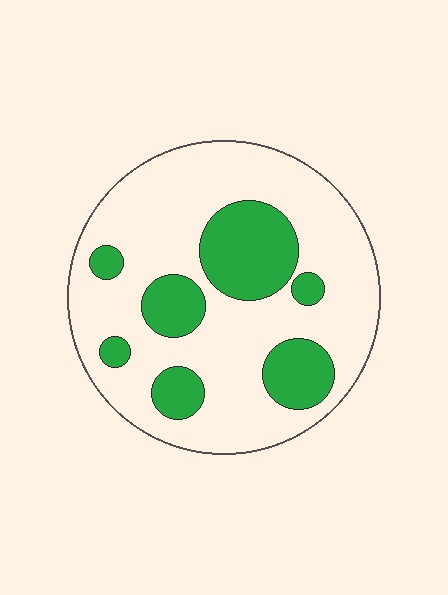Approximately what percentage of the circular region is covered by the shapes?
Approximately 25%.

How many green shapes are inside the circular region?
7.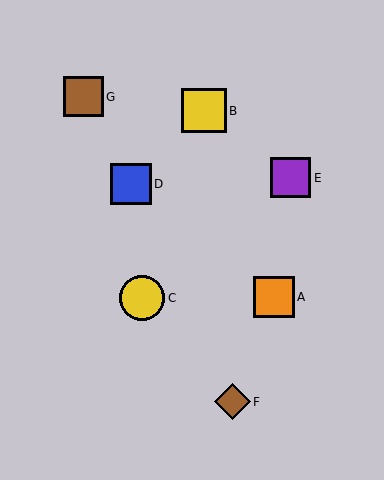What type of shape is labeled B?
Shape B is a yellow square.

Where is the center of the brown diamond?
The center of the brown diamond is at (232, 402).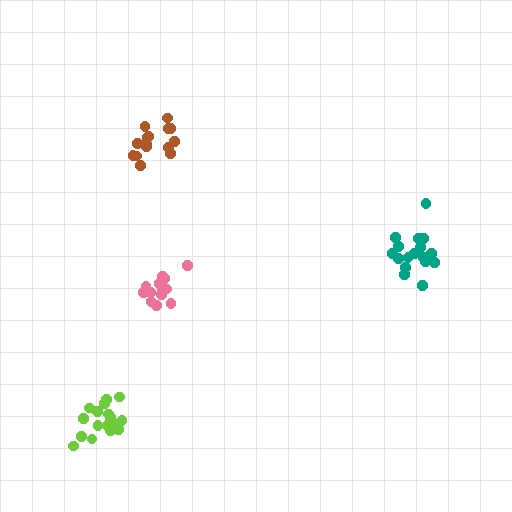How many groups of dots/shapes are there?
There are 4 groups.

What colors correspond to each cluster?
The clusters are colored: brown, teal, lime, pink.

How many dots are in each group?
Group 1: 16 dots, Group 2: 17 dots, Group 3: 18 dots, Group 4: 13 dots (64 total).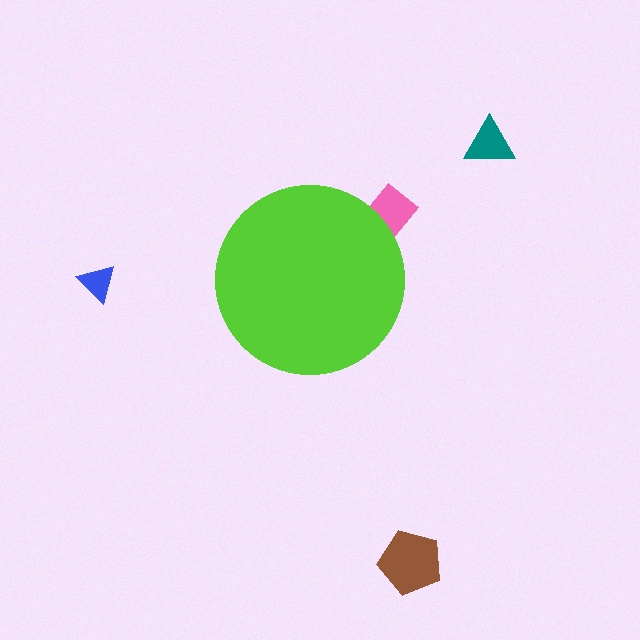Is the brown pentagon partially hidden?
No, the brown pentagon is fully visible.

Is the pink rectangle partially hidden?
Yes, the pink rectangle is partially hidden behind the lime circle.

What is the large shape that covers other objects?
A lime circle.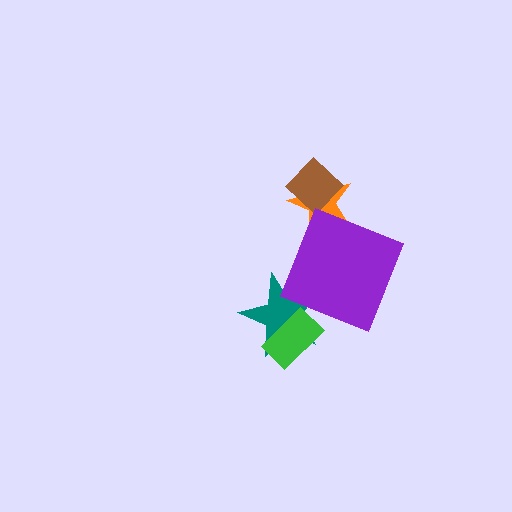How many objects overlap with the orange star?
2 objects overlap with the orange star.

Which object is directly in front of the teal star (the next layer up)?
The green rectangle is directly in front of the teal star.